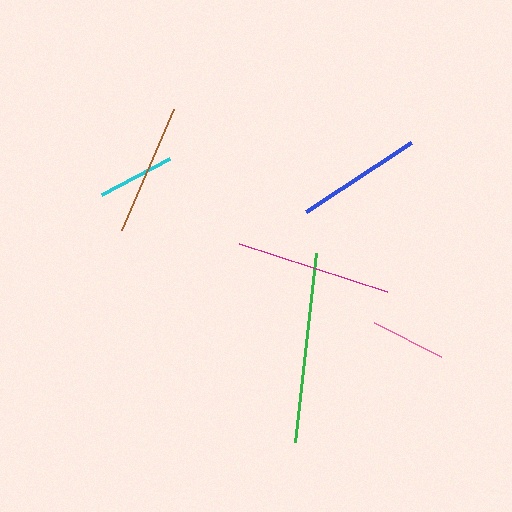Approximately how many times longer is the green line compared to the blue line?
The green line is approximately 1.5 times the length of the blue line.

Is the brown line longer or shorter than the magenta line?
The magenta line is longer than the brown line.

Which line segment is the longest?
The green line is the longest at approximately 191 pixels.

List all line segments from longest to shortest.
From longest to shortest: green, magenta, brown, blue, cyan, pink.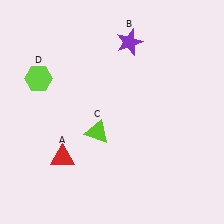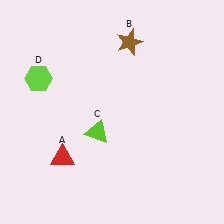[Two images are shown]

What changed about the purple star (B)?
In Image 1, B is purple. In Image 2, it changed to brown.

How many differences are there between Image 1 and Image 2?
There is 1 difference between the two images.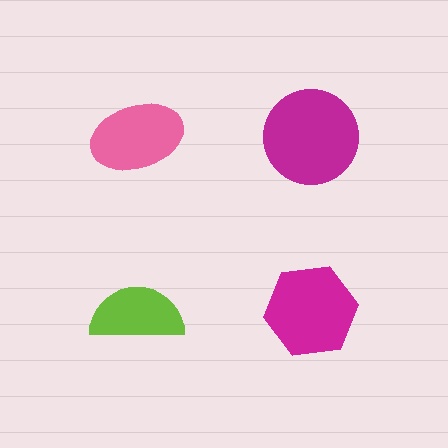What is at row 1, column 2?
A magenta circle.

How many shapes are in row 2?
2 shapes.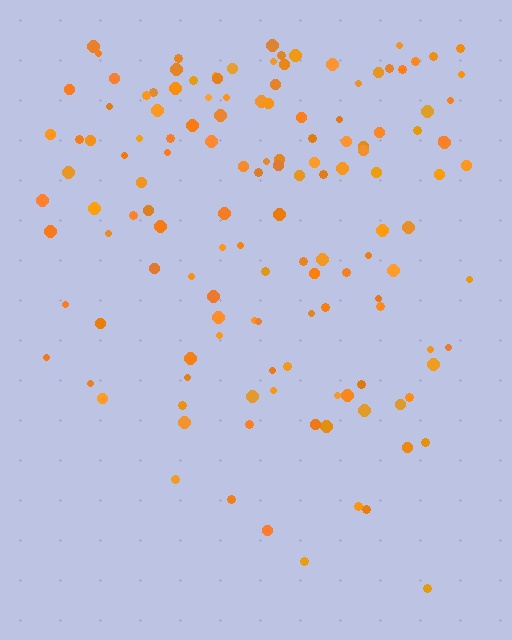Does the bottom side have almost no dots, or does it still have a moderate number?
Still a moderate number, just noticeably fewer than the top.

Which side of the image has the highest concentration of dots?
The top.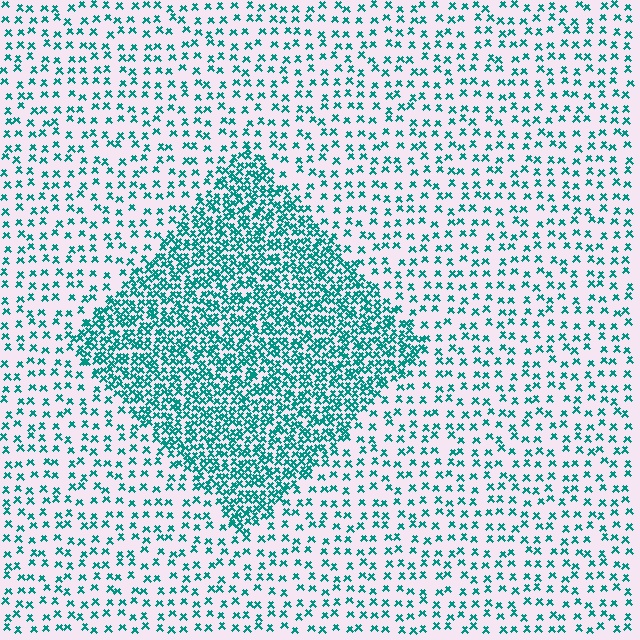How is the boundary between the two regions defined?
The boundary is defined by a change in element density (approximately 2.8x ratio). All elements are the same color, size, and shape.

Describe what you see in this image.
The image contains small teal elements arranged at two different densities. A diamond-shaped region is visible where the elements are more densely packed than the surrounding area.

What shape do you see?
I see a diamond.